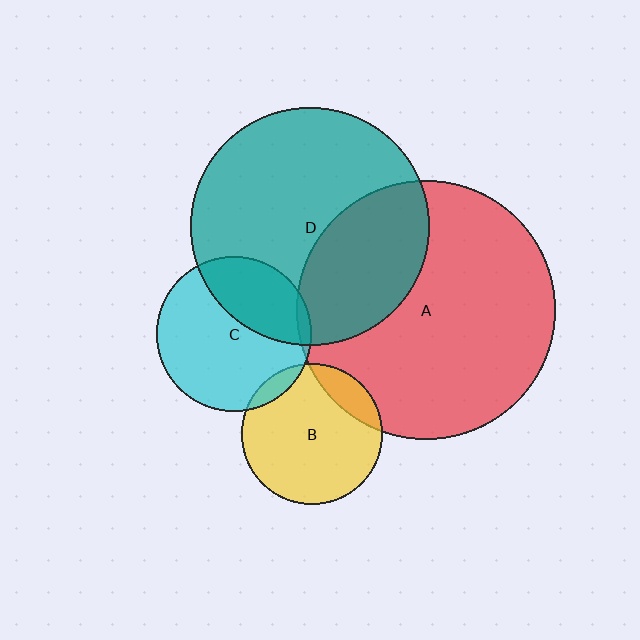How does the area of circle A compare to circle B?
Approximately 3.4 times.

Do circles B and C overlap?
Yes.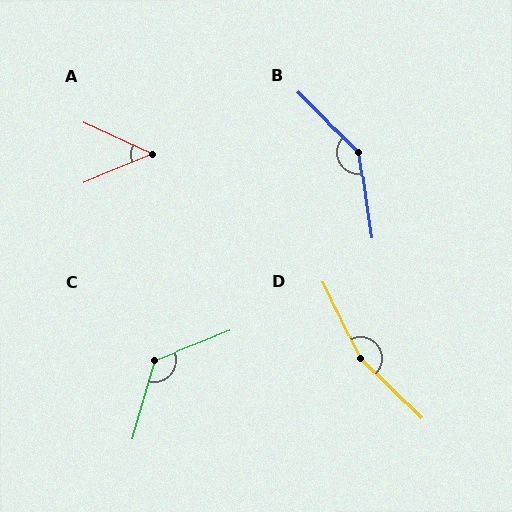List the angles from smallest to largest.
A (47°), C (127°), B (144°), D (159°).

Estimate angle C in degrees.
Approximately 127 degrees.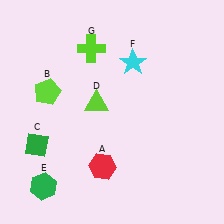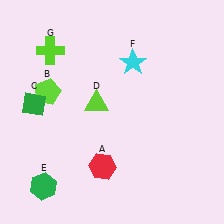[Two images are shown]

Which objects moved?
The objects that moved are: the green diamond (C), the lime cross (G).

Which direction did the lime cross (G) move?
The lime cross (G) moved left.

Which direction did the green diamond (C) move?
The green diamond (C) moved up.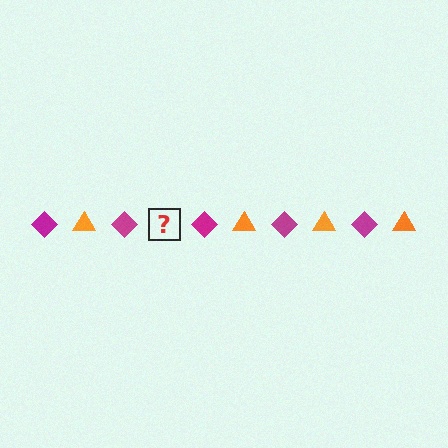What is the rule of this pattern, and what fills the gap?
The rule is that the pattern alternates between magenta diamond and orange triangle. The gap should be filled with an orange triangle.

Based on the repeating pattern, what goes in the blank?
The blank should be an orange triangle.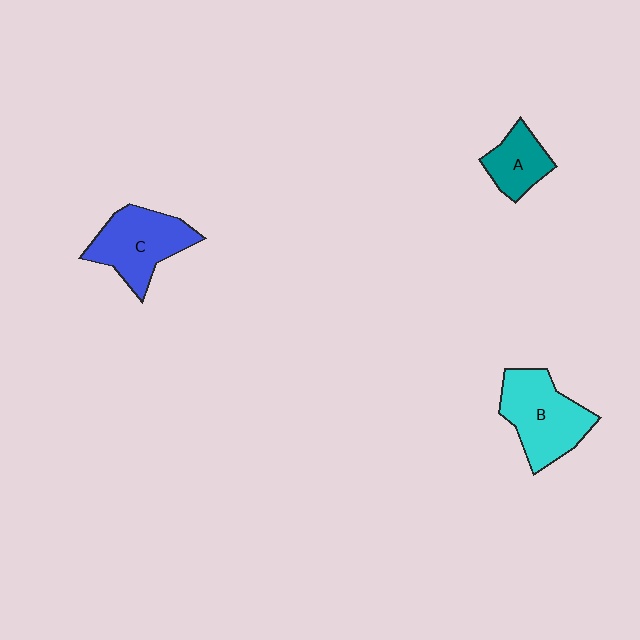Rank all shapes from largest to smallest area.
From largest to smallest: B (cyan), C (blue), A (teal).